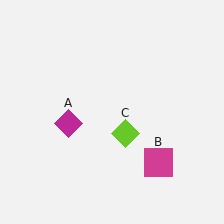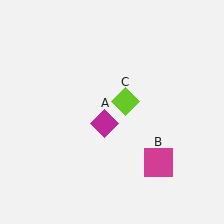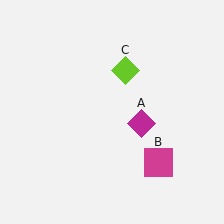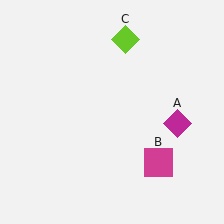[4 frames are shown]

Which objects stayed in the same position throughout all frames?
Magenta square (object B) remained stationary.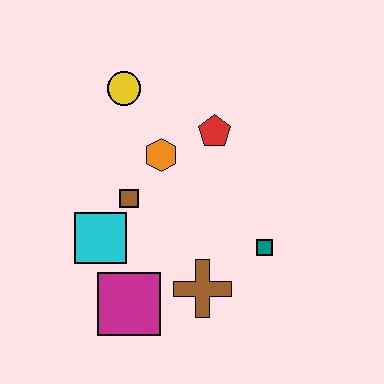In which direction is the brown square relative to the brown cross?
The brown square is above the brown cross.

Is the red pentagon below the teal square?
No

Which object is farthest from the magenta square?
The yellow circle is farthest from the magenta square.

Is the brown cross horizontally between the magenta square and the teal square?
Yes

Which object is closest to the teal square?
The brown cross is closest to the teal square.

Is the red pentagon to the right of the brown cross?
Yes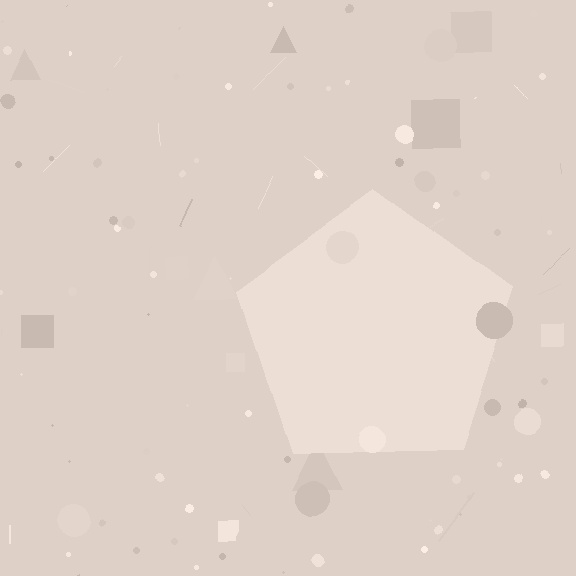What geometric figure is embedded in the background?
A pentagon is embedded in the background.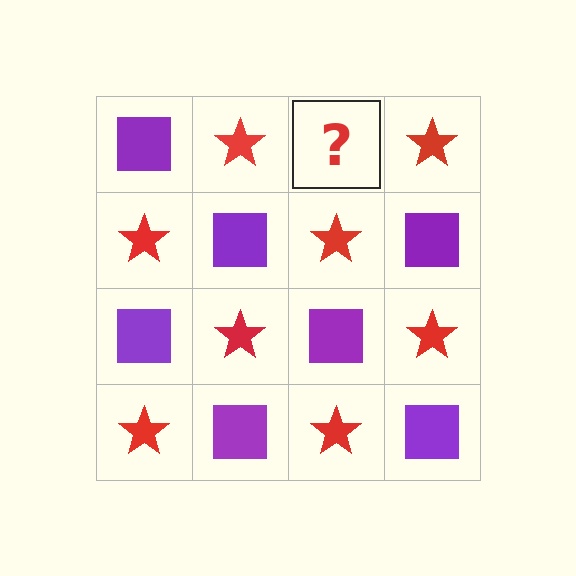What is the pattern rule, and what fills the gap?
The rule is that it alternates purple square and red star in a checkerboard pattern. The gap should be filled with a purple square.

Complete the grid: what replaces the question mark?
The question mark should be replaced with a purple square.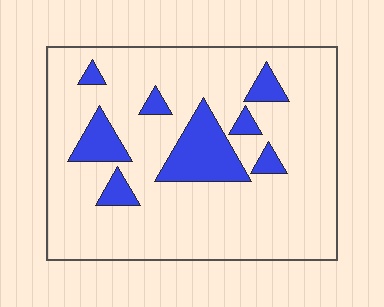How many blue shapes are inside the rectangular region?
8.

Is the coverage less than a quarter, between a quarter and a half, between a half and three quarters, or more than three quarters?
Less than a quarter.